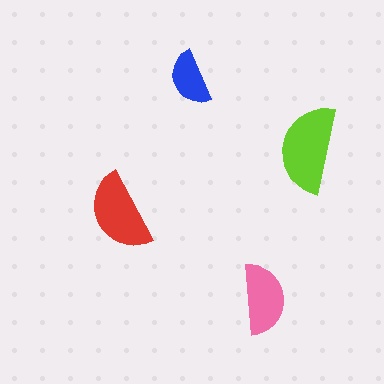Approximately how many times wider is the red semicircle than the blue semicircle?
About 1.5 times wider.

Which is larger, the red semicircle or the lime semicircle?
The lime one.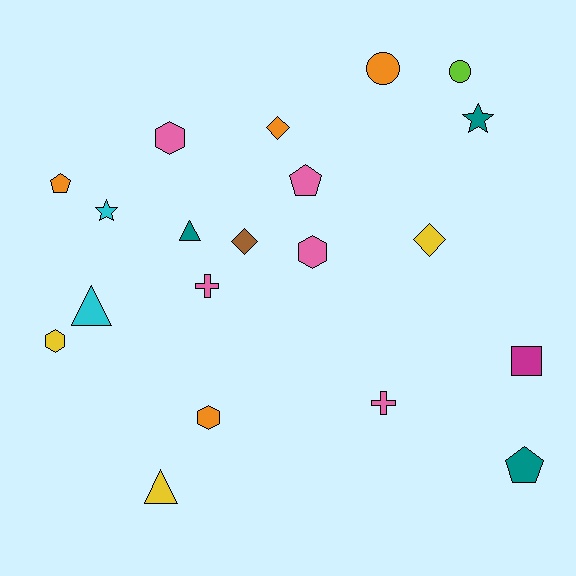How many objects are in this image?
There are 20 objects.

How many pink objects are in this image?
There are 5 pink objects.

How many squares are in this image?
There is 1 square.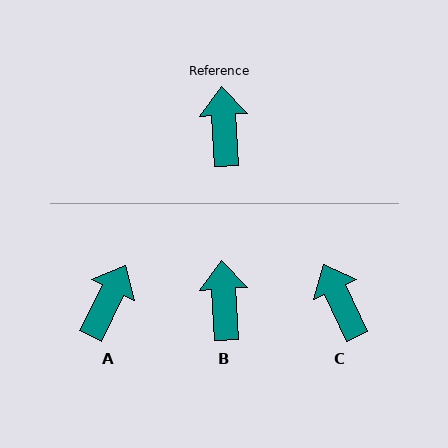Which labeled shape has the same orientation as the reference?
B.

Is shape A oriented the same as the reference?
No, it is off by about 30 degrees.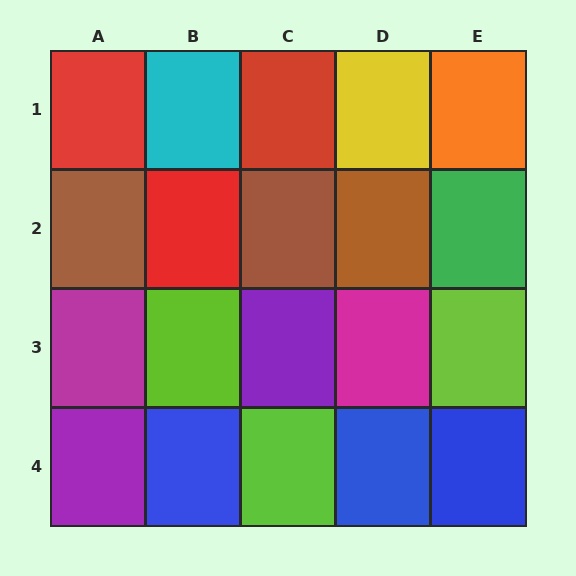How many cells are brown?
3 cells are brown.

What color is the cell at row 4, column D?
Blue.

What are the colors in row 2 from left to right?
Brown, red, brown, brown, green.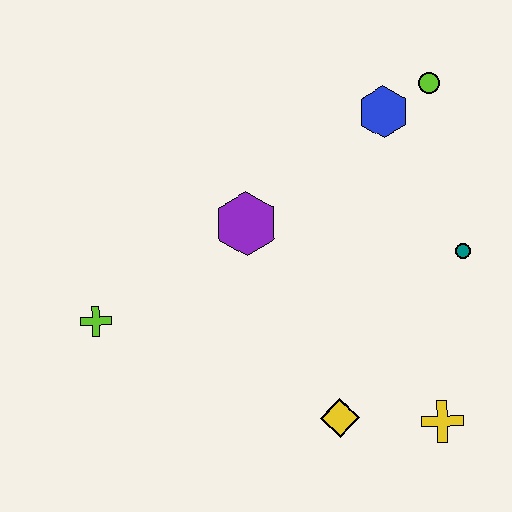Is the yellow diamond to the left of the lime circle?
Yes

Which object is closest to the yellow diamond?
The yellow cross is closest to the yellow diamond.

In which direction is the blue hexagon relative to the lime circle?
The blue hexagon is to the left of the lime circle.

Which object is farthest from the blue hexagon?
The lime cross is farthest from the blue hexagon.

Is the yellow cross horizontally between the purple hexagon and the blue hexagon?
No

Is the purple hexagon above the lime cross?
Yes